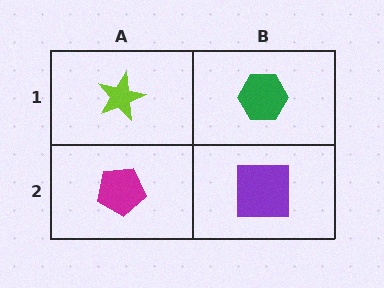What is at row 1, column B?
A green hexagon.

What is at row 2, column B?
A purple square.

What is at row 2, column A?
A magenta pentagon.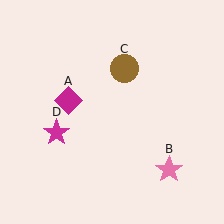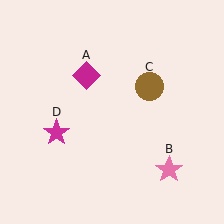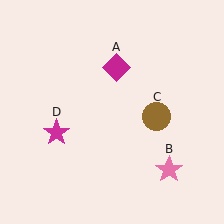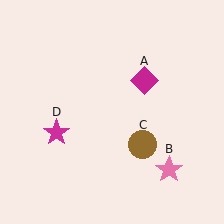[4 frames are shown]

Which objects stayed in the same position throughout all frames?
Pink star (object B) and magenta star (object D) remained stationary.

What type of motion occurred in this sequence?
The magenta diamond (object A), brown circle (object C) rotated clockwise around the center of the scene.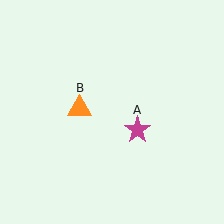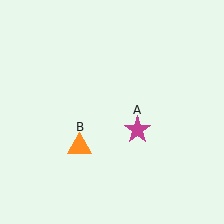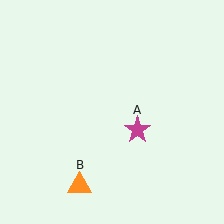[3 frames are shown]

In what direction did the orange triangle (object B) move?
The orange triangle (object B) moved down.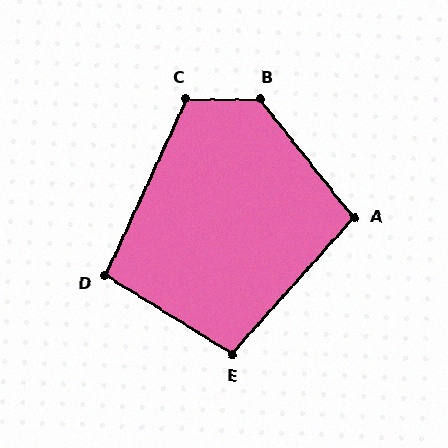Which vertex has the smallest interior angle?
D, at approximately 97 degrees.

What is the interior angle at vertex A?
Approximately 100 degrees (obtuse).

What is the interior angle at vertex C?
Approximately 115 degrees (obtuse).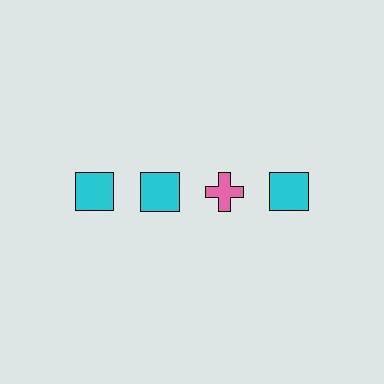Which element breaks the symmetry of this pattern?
The pink cross in the top row, center column breaks the symmetry. All other shapes are cyan squares.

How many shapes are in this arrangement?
There are 4 shapes arranged in a grid pattern.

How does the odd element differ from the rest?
It differs in both color (pink instead of cyan) and shape (cross instead of square).